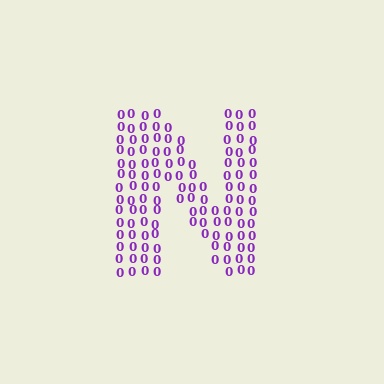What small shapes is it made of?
It is made of small digit 0's.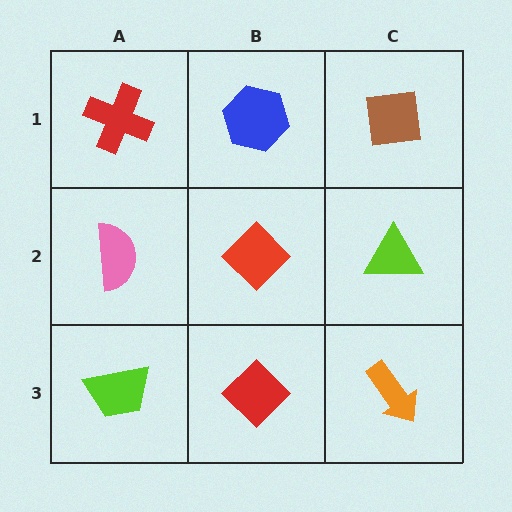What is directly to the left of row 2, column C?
A red diamond.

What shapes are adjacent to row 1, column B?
A red diamond (row 2, column B), a red cross (row 1, column A), a brown square (row 1, column C).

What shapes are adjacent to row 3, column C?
A lime triangle (row 2, column C), a red diamond (row 3, column B).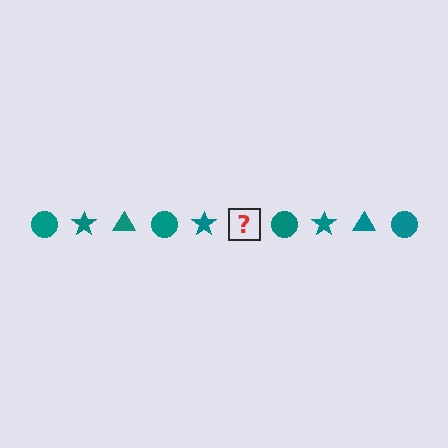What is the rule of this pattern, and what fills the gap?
The rule is that the pattern cycles through circle, star, triangle shapes in teal. The gap should be filled with a teal triangle.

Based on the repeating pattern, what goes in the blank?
The blank should be a teal triangle.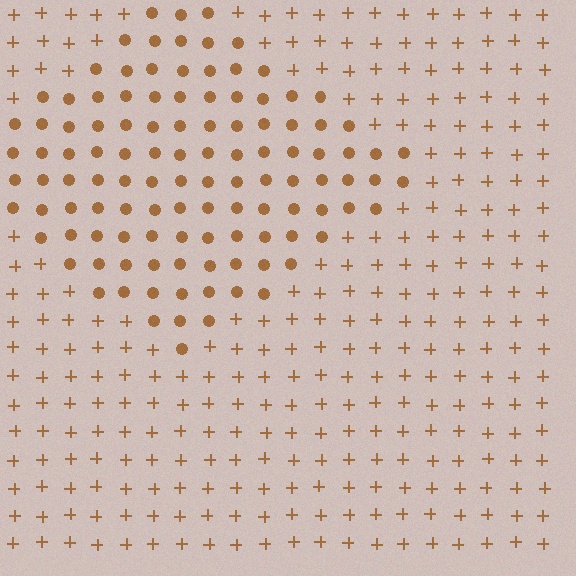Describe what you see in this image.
The image is filled with small brown elements arranged in a uniform grid. A diamond-shaped region contains circles, while the surrounding area contains plus signs. The boundary is defined purely by the change in element shape.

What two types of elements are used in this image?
The image uses circles inside the diamond region and plus signs outside it.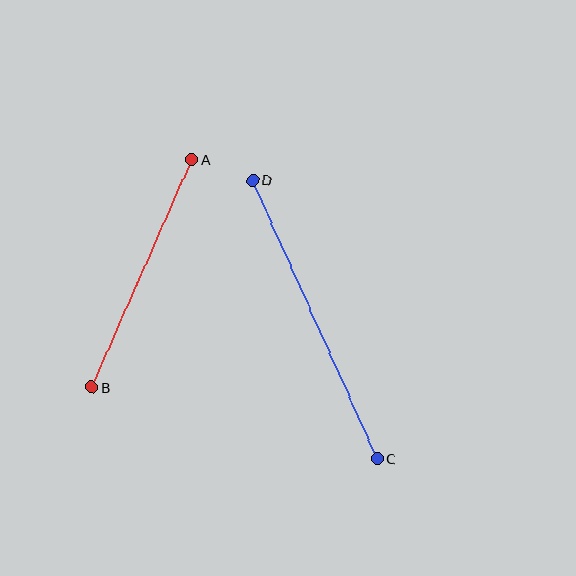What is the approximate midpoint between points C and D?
The midpoint is at approximately (315, 320) pixels.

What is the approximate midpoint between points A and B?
The midpoint is at approximately (142, 273) pixels.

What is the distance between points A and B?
The distance is approximately 249 pixels.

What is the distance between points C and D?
The distance is approximately 306 pixels.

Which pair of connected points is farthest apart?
Points C and D are farthest apart.